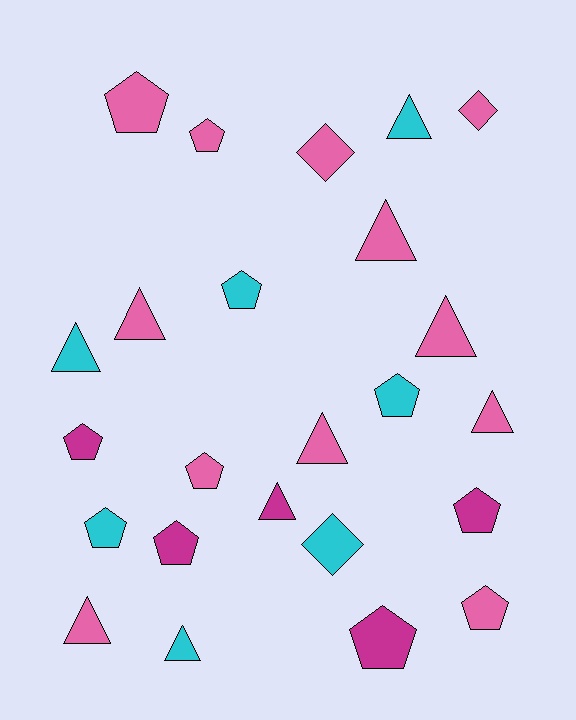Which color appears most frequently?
Pink, with 12 objects.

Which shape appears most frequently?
Pentagon, with 11 objects.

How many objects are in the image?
There are 24 objects.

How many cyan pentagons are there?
There are 3 cyan pentagons.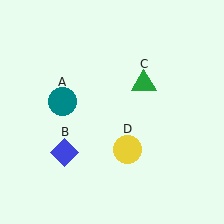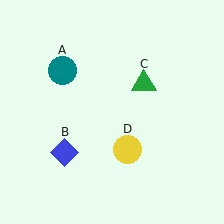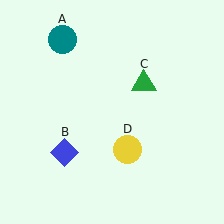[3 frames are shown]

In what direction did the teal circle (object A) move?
The teal circle (object A) moved up.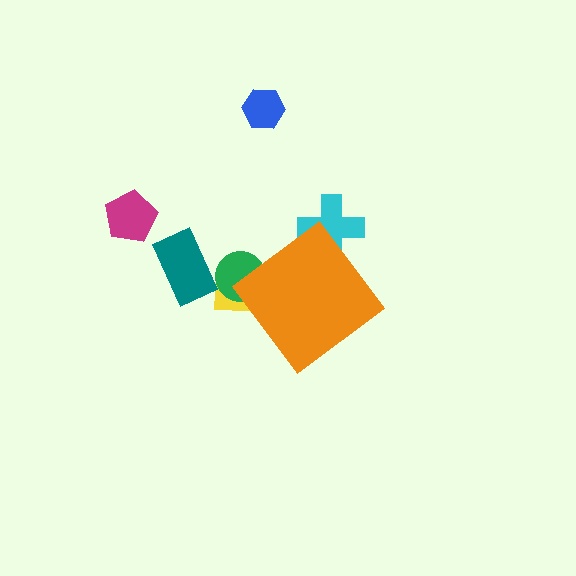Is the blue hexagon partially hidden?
No, the blue hexagon is fully visible.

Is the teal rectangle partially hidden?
No, the teal rectangle is fully visible.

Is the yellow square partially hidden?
Yes, the yellow square is partially hidden behind the orange diamond.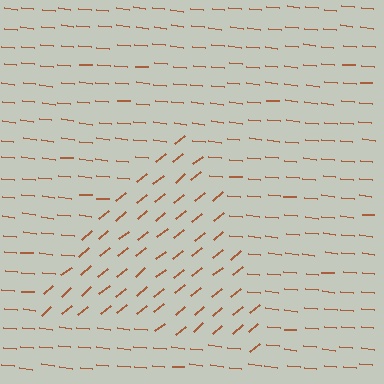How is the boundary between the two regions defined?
The boundary is defined purely by a change in line orientation (approximately 45 degrees difference). All lines are the same color and thickness.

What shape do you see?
I see a triangle.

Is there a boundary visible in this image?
Yes, there is a texture boundary formed by a change in line orientation.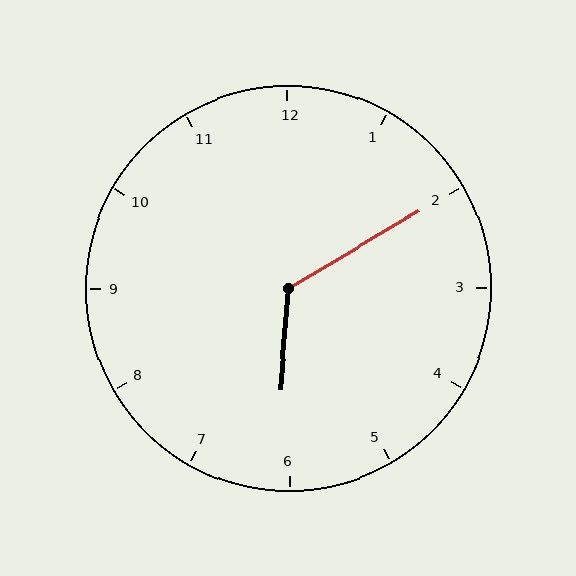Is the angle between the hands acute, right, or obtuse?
It is obtuse.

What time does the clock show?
6:10.